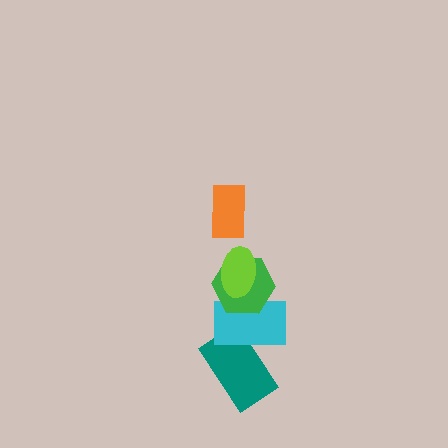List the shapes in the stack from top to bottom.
From top to bottom: the orange rectangle, the lime ellipse, the green hexagon, the cyan rectangle, the teal rectangle.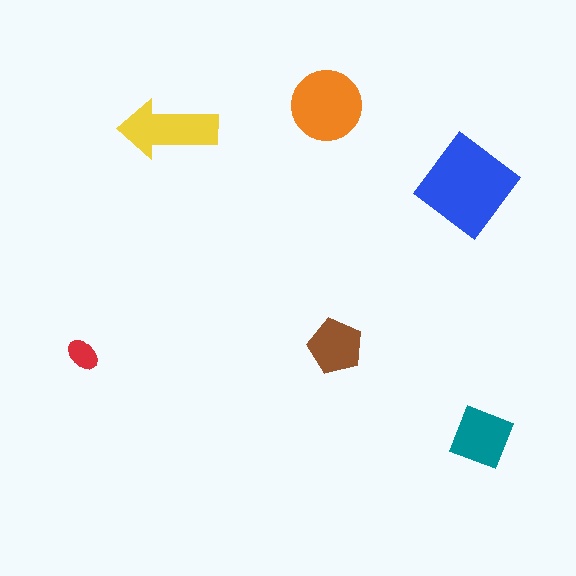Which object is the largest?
The blue diamond.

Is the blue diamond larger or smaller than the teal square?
Larger.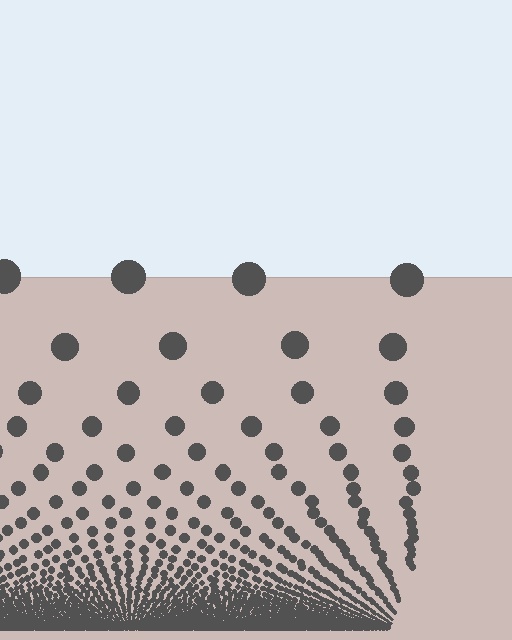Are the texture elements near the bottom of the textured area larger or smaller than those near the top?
Smaller. The gradient is inverted — elements near the bottom are smaller and denser.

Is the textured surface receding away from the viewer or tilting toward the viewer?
The surface appears to tilt toward the viewer. Texture elements get larger and sparser toward the top.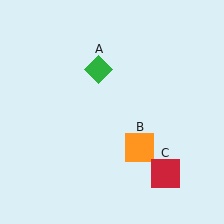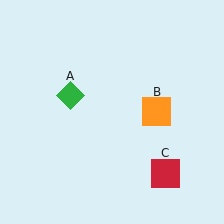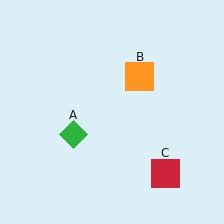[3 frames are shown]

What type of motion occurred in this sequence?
The green diamond (object A), orange square (object B) rotated counterclockwise around the center of the scene.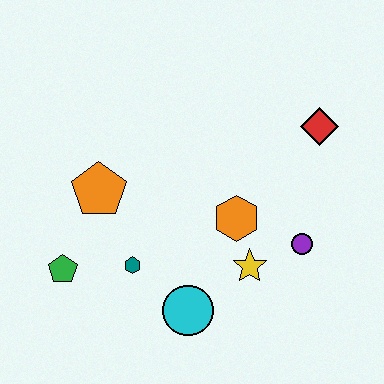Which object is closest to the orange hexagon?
The yellow star is closest to the orange hexagon.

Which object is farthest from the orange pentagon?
The red diamond is farthest from the orange pentagon.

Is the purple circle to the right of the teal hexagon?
Yes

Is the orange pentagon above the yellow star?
Yes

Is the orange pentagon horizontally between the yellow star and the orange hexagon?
No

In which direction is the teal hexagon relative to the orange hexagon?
The teal hexagon is to the left of the orange hexagon.